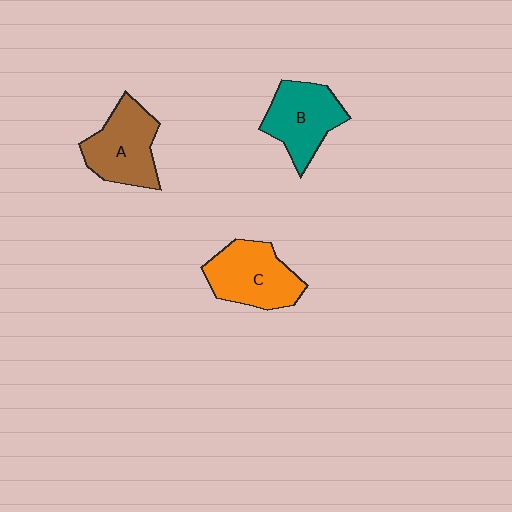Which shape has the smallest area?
Shape B (teal).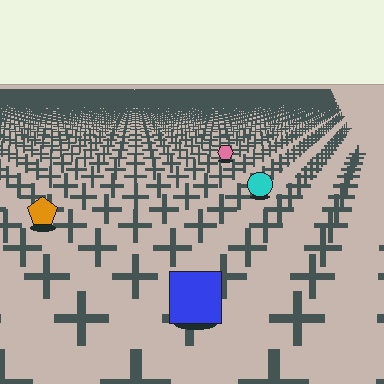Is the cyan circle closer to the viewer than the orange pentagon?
No. The orange pentagon is closer — you can tell from the texture gradient: the ground texture is coarser near it.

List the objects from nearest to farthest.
From nearest to farthest: the blue square, the orange pentagon, the cyan circle, the pink hexagon.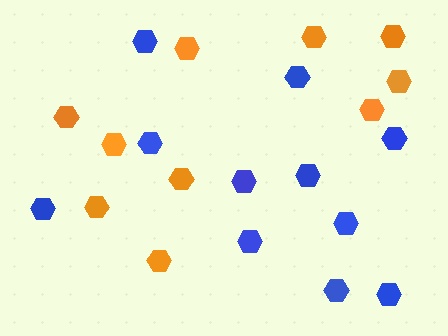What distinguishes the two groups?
There are 2 groups: one group of orange hexagons (10) and one group of blue hexagons (11).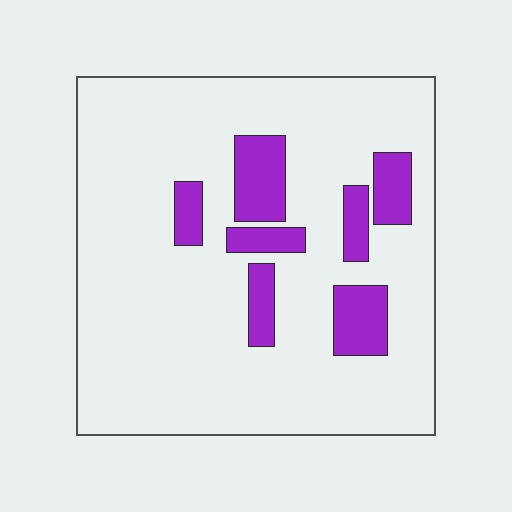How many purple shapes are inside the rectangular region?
7.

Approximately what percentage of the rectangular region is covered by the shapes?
Approximately 15%.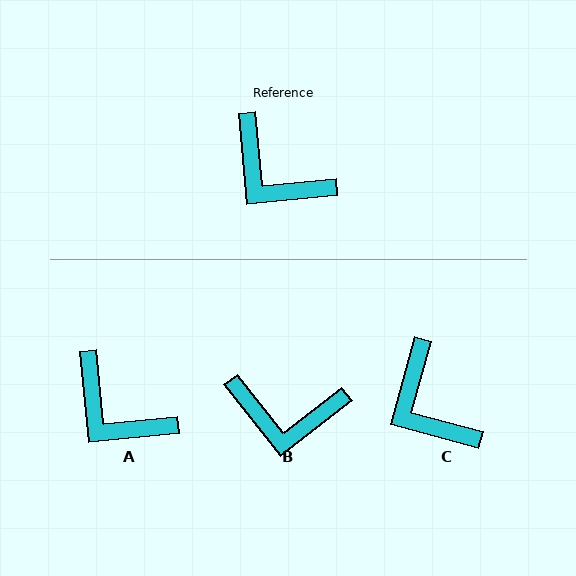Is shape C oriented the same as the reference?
No, it is off by about 20 degrees.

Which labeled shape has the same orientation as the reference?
A.